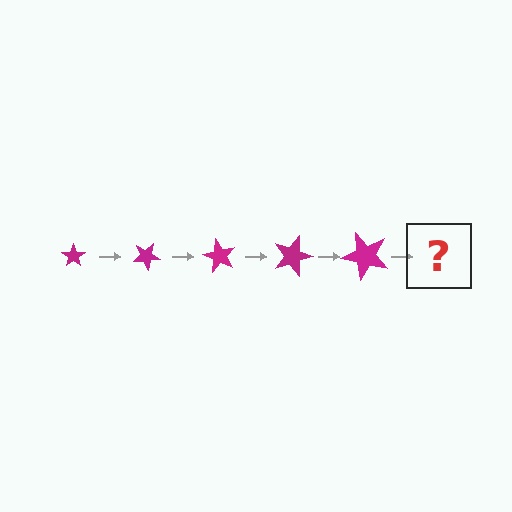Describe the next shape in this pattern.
It should be a star, larger than the previous one and rotated 150 degrees from the start.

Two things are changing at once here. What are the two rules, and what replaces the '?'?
The two rules are that the star grows larger each step and it rotates 30 degrees each step. The '?' should be a star, larger than the previous one and rotated 150 degrees from the start.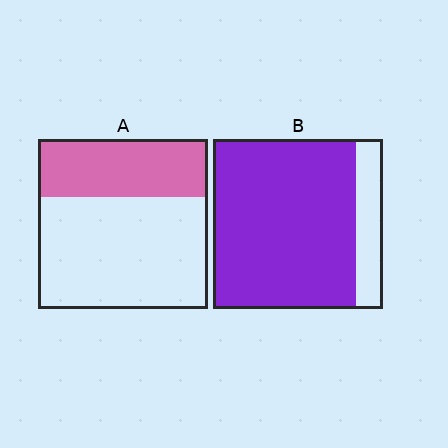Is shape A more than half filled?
No.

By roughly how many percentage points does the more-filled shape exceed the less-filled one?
By roughly 50 percentage points (B over A).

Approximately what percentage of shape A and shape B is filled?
A is approximately 35% and B is approximately 85%.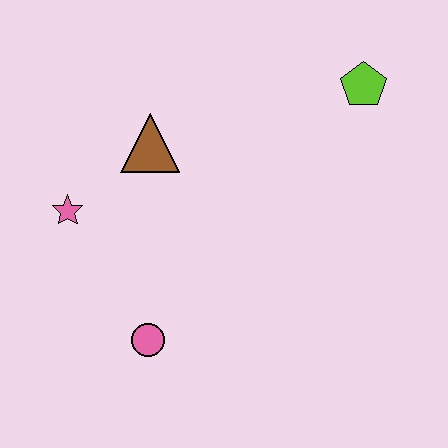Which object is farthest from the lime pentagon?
The pink circle is farthest from the lime pentagon.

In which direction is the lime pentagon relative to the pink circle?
The lime pentagon is above the pink circle.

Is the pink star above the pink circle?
Yes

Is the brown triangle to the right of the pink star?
Yes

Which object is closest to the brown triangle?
The pink star is closest to the brown triangle.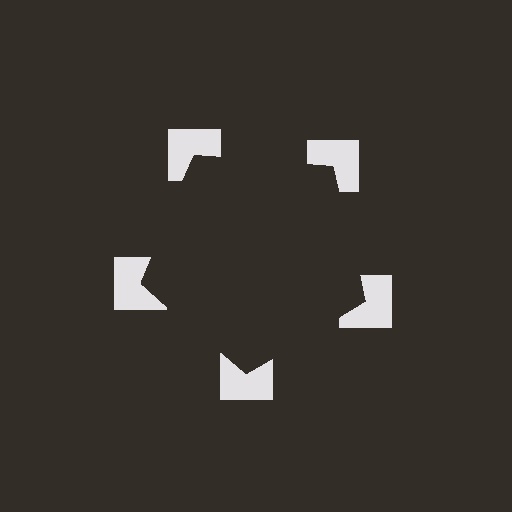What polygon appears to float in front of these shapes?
An illusory pentagon — its edges are inferred from the aligned wedge cuts in the notched squares, not physically drawn.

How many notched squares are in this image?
There are 5 — one at each vertex of the illusory pentagon.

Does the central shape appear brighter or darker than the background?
It typically appears slightly darker than the background, even though no actual brightness change is drawn.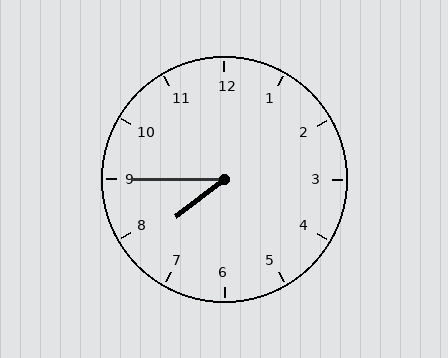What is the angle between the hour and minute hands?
Approximately 38 degrees.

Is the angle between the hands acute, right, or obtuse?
It is acute.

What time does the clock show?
7:45.